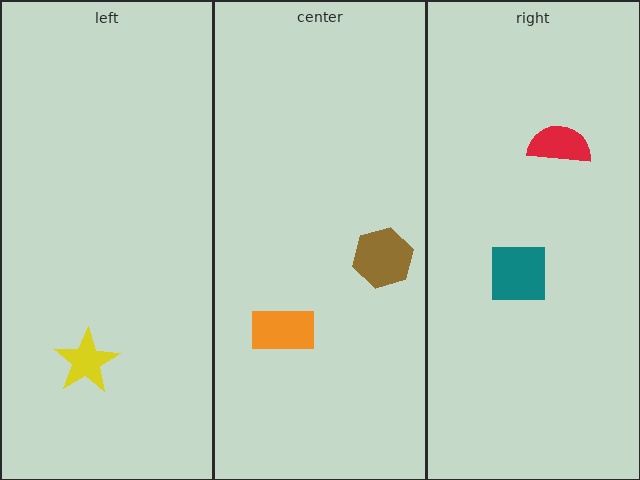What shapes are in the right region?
The red semicircle, the teal square.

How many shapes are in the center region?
2.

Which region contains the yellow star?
The left region.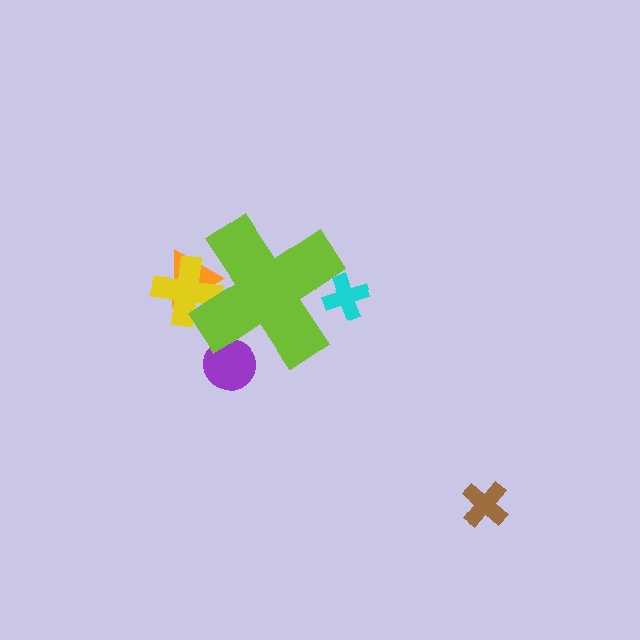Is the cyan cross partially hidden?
Yes, the cyan cross is partially hidden behind the lime cross.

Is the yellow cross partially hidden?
Yes, the yellow cross is partially hidden behind the lime cross.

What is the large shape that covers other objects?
A lime cross.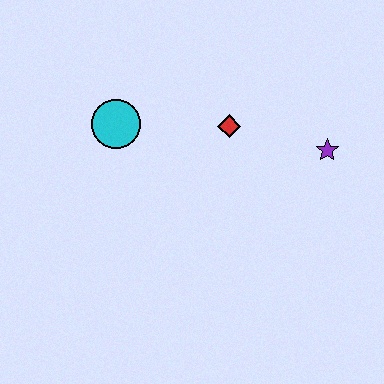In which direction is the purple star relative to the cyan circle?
The purple star is to the right of the cyan circle.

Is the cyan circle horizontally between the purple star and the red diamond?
No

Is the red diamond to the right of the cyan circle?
Yes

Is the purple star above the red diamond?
No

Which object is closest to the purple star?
The red diamond is closest to the purple star.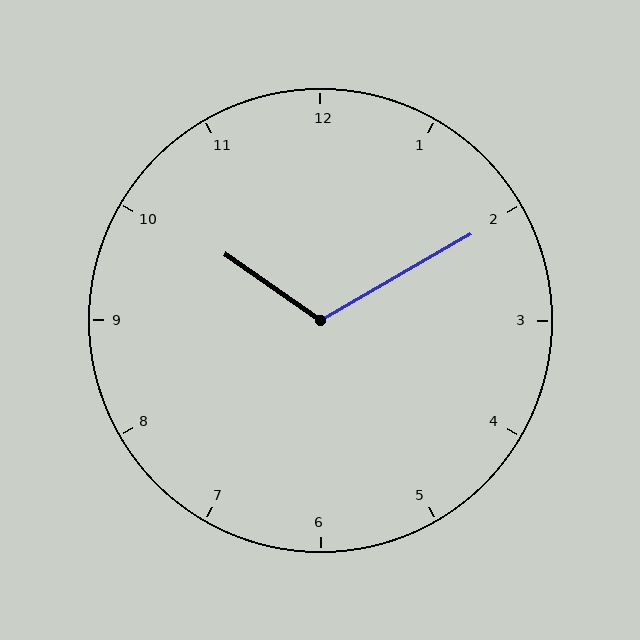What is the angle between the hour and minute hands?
Approximately 115 degrees.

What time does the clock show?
10:10.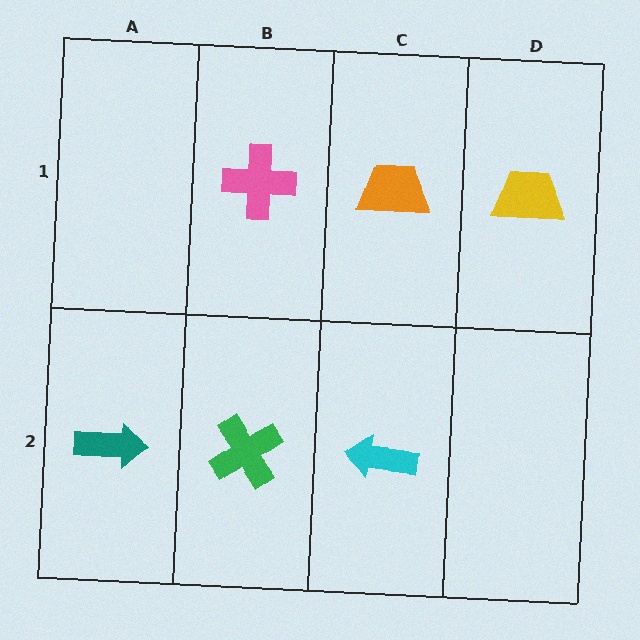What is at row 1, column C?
An orange trapezoid.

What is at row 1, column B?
A pink cross.